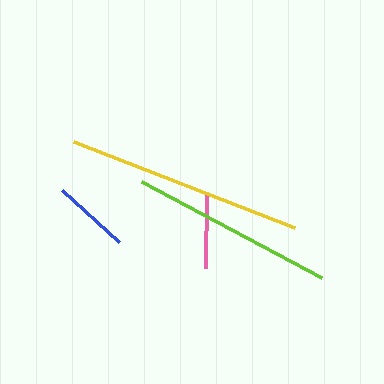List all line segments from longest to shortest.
From longest to shortest: yellow, lime, blue, pink.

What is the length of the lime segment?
The lime segment is approximately 204 pixels long.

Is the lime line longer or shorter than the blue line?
The lime line is longer than the blue line.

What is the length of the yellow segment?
The yellow segment is approximately 238 pixels long.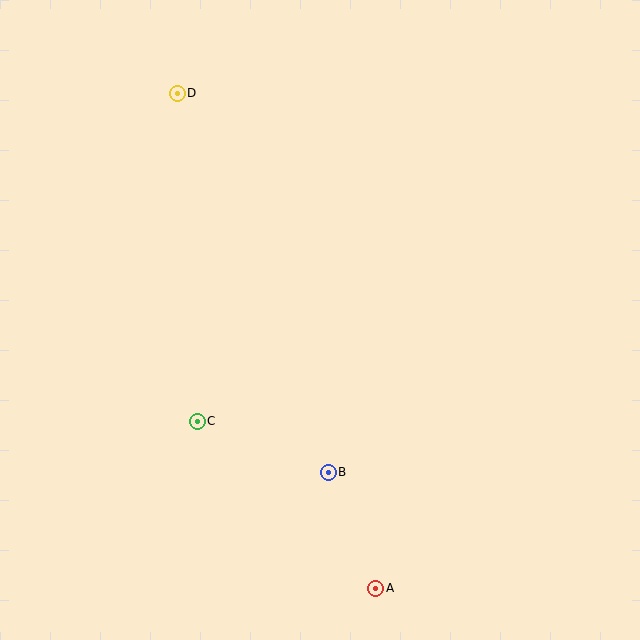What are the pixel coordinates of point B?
Point B is at (328, 473).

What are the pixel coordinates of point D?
Point D is at (177, 93).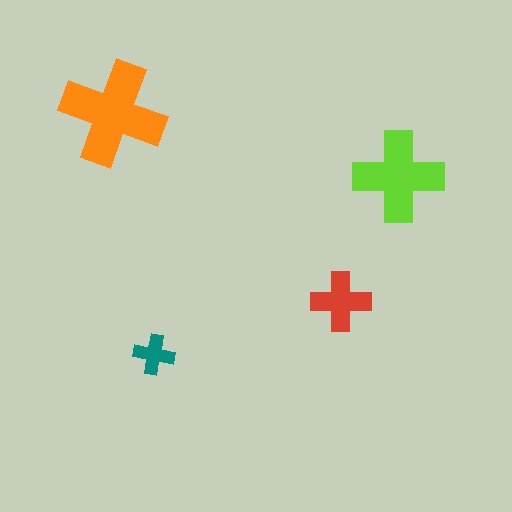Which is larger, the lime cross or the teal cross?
The lime one.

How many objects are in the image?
There are 4 objects in the image.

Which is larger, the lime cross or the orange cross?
The orange one.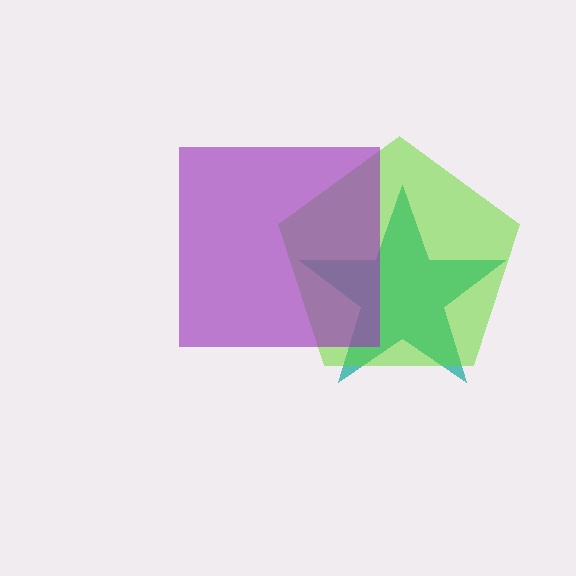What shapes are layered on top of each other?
The layered shapes are: a teal star, a lime pentagon, a purple square.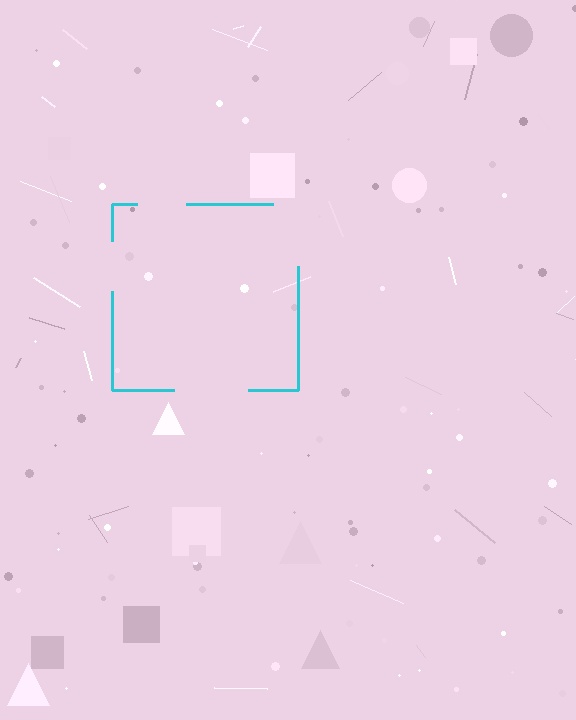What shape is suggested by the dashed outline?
The dashed outline suggests a square.